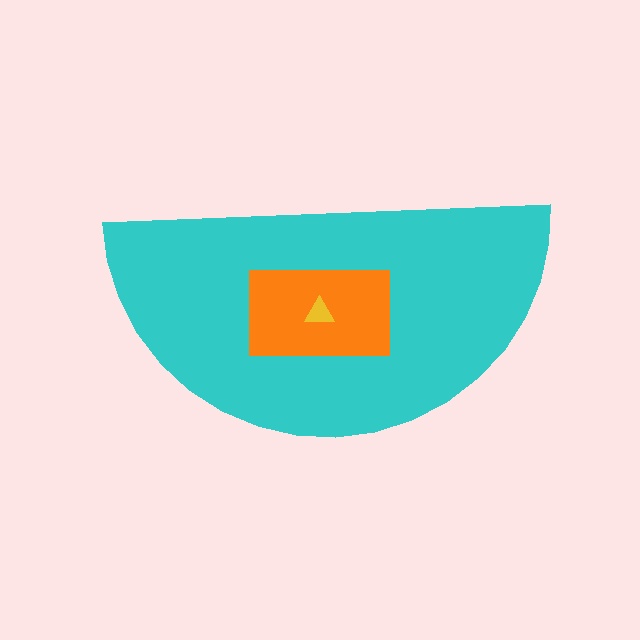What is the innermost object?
The yellow triangle.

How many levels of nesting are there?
3.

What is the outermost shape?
The cyan semicircle.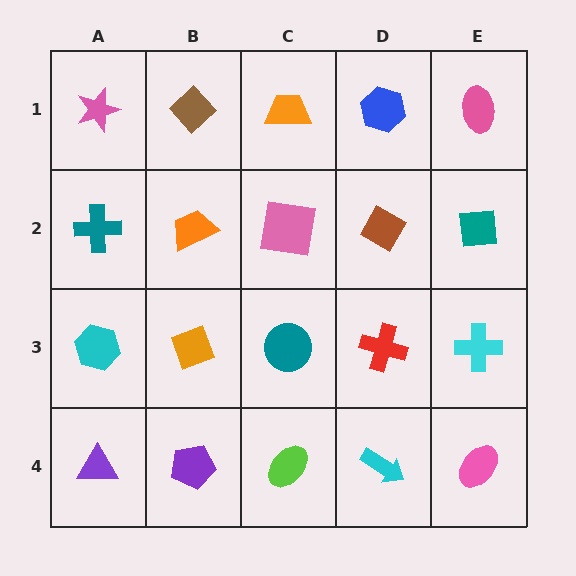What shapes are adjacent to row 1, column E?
A teal square (row 2, column E), a blue hexagon (row 1, column D).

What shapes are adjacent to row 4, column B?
An orange diamond (row 3, column B), a purple triangle (row 4, column A), a lime ellipse (row 4, column C).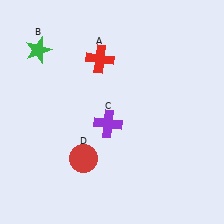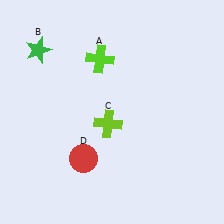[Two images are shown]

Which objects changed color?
A changed from red to lime. C changed from purple to lime.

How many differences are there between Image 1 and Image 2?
There are 2 differences between the two images.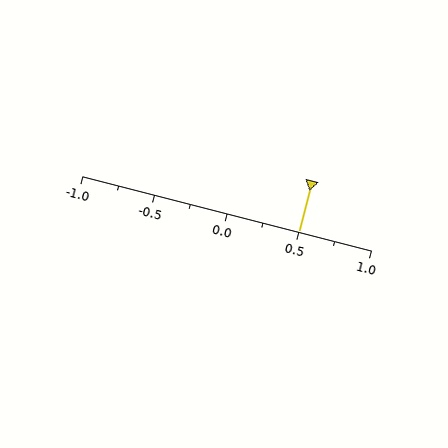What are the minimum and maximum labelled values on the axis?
The axis runs from -1.0 to 1.0.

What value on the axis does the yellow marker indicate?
The marker indicates approximately 0.5.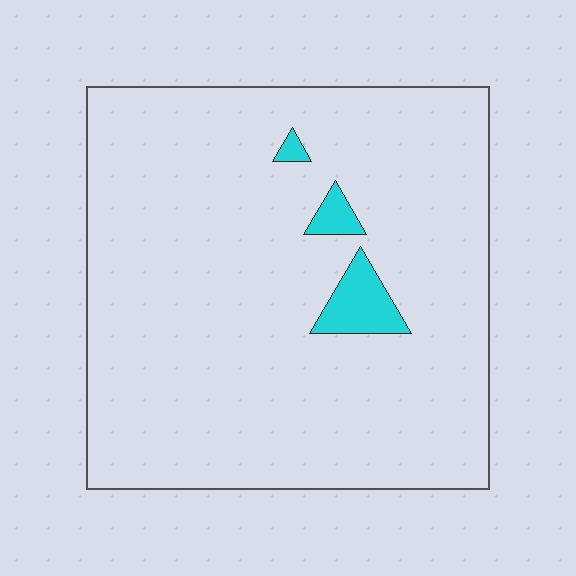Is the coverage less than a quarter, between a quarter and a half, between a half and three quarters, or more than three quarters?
Less than a quarter.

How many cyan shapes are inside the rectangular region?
3.